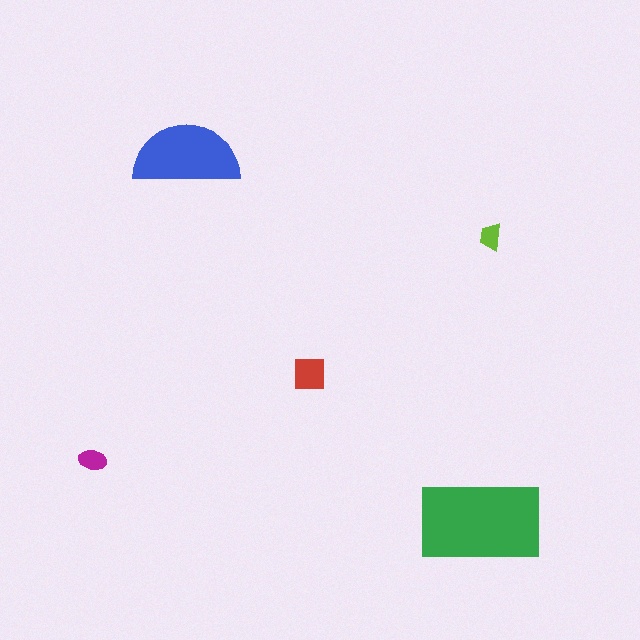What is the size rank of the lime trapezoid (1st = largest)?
5th.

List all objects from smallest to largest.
The lime trapezoid, the magenta ellipse, the red square, the blue semicircle, the green rectangle.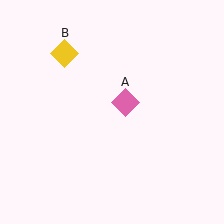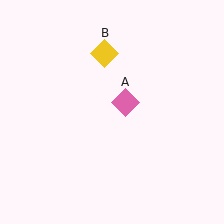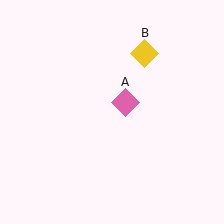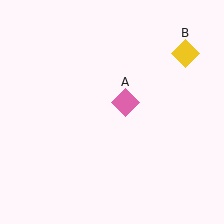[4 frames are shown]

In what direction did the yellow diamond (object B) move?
The yellow diamond (object B) moved right.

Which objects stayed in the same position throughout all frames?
Pink diamond (object A) remained stationary.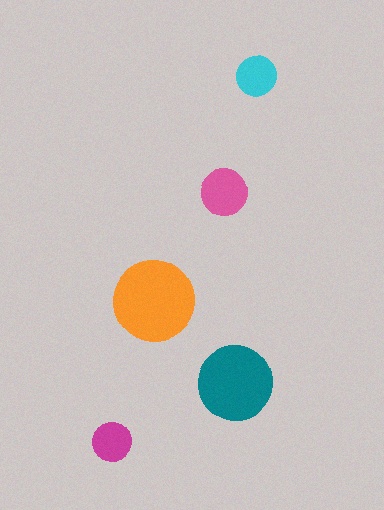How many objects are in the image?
There are 5 objects in the image.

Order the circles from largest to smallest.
the orange one, the teal one, the pink one, the cyan one, the magenta one.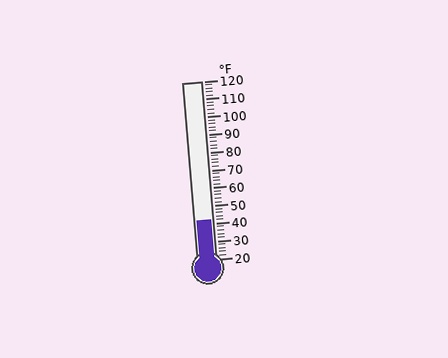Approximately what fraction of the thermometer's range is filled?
The thermometer is filled to approximately 20% of its range.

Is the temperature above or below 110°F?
The temperature is below 110°F.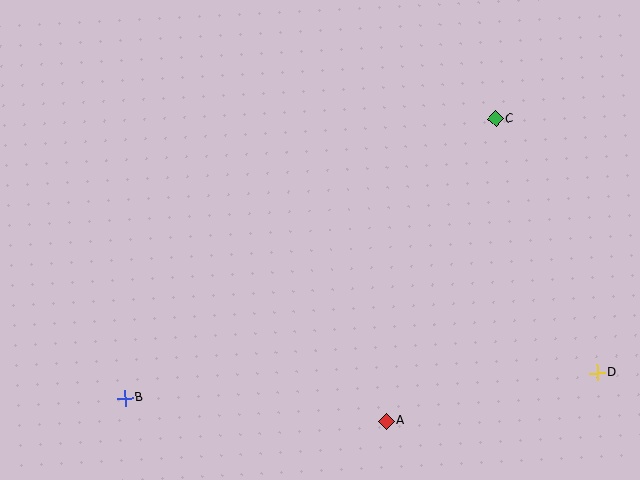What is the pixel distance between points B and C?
The distance between B and C is 464 pixels.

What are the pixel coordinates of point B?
Point B is at (125, 398).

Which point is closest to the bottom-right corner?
Point D is closest to the bottom-right corner.